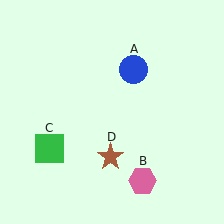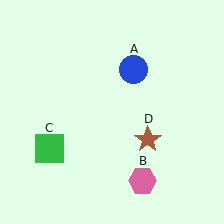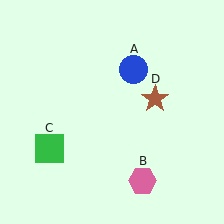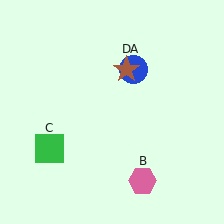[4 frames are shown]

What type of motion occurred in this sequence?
The brown star (object D) rotated counterclockwise around the center of the scene.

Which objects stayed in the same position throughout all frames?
Blue circle (object A) and pink hexagon (object B) and green square (object C) remained stationary.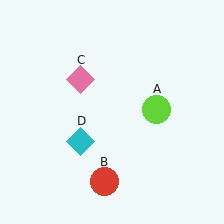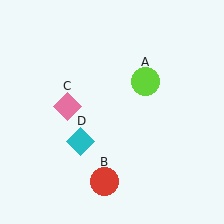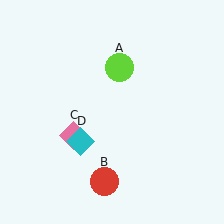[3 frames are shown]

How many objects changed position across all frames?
2 objects changed position: lime circle (object A), pink diamond (object C).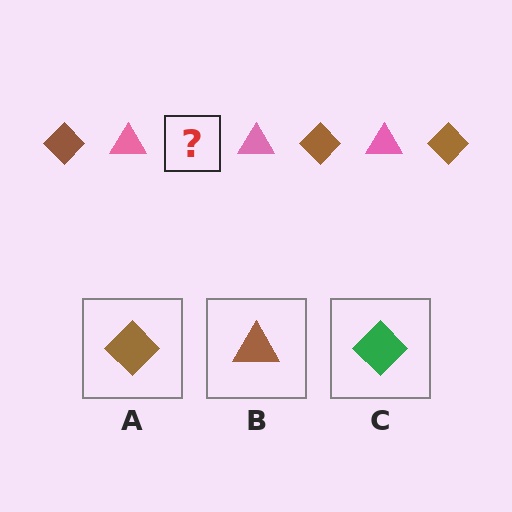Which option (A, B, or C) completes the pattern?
A.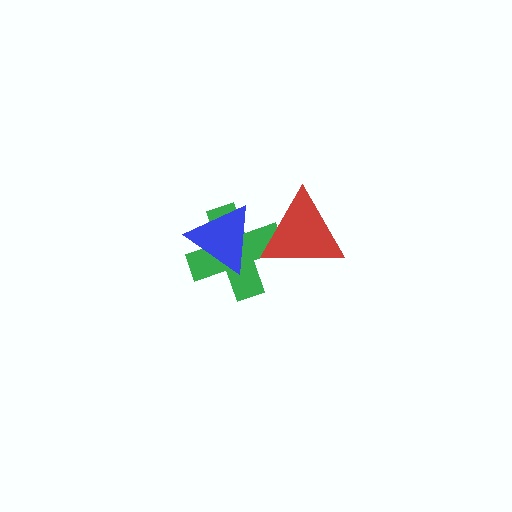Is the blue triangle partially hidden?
No, no other shape covers it.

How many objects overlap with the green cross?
2 objects overlap with the green cross.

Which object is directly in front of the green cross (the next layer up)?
The blue triangle is directly in front of the green cross.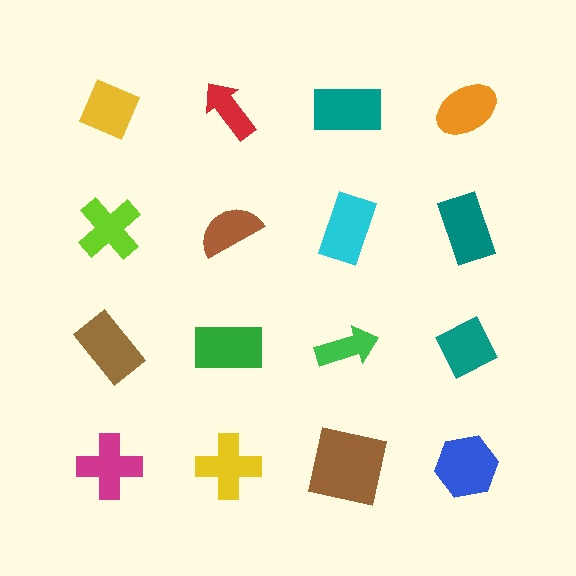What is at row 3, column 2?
A green rectangle.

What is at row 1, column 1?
A yellow diamond.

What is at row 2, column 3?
A cyan rectangle.